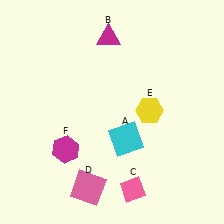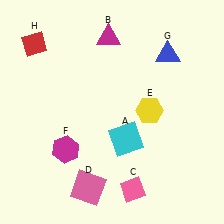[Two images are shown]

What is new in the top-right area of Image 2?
A blue triangle (G) was added in the top-right area of Image 2.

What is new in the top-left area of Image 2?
A red diamond (H) was added in the top-left area of Image 2.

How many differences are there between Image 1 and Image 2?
There are 2 differences between the two images.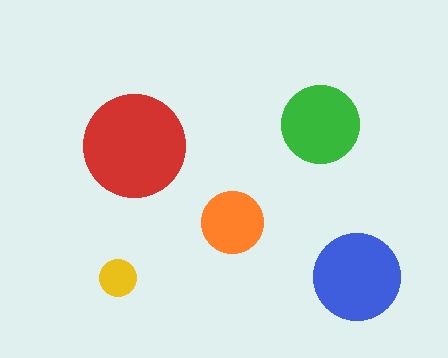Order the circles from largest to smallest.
the red one, the blue one, the green one, the orange one, the yellow one.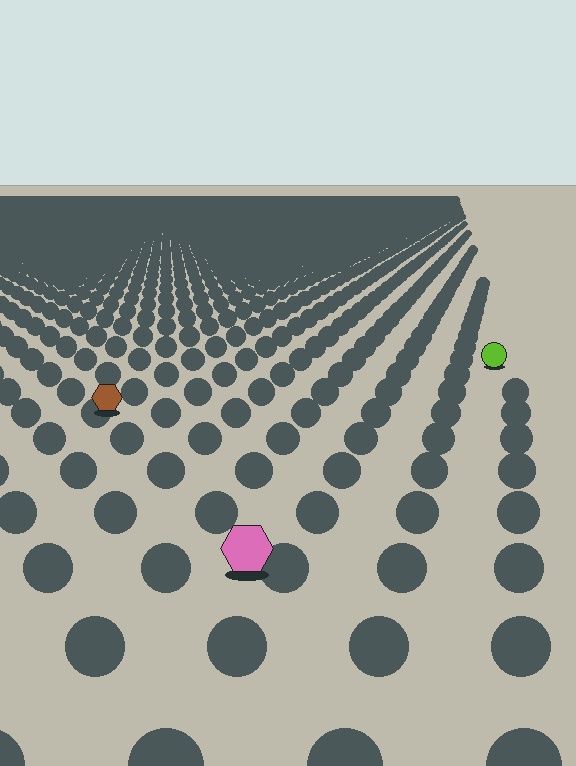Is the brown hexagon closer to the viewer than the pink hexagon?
No. The pink hexagon is closer — you can tell from the texture gradient: the ground texture is coarser near it.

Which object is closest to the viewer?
The pink hexagon is closest. The texture marks near it are larger and more spread out.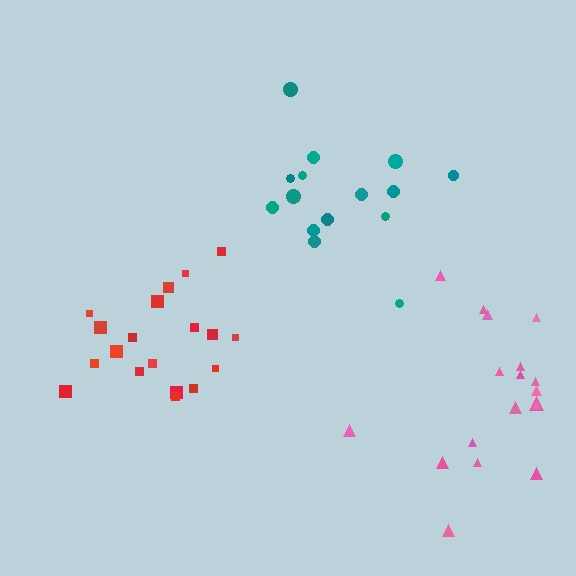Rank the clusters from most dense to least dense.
red, teal, pink.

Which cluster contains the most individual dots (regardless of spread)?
Red (19).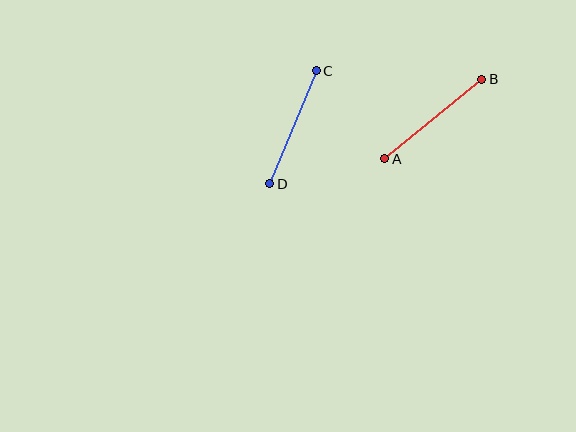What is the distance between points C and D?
The distance is approximately 122 pixels.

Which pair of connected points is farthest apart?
Points A and B are farthest apart.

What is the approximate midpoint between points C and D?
The midpoint is at approximately (293, 127) pixels.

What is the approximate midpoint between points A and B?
The midpoint is at approximately (433, 119) pixels.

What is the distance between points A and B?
The distance is approximately 125 pixels.